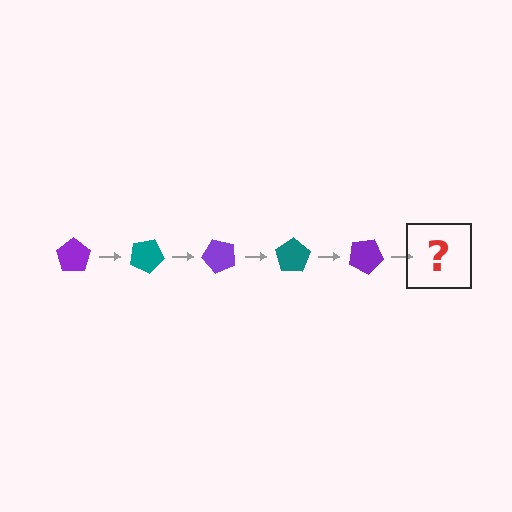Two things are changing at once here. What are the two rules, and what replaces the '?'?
The two rules are that it rotates 25 degrees each step and the color cycles through purple and teal. The '?' should be a teal pentagon, rotated 125 degrees from the start.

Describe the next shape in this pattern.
It should be a teal pentagon, rotated 125 degrees from the start.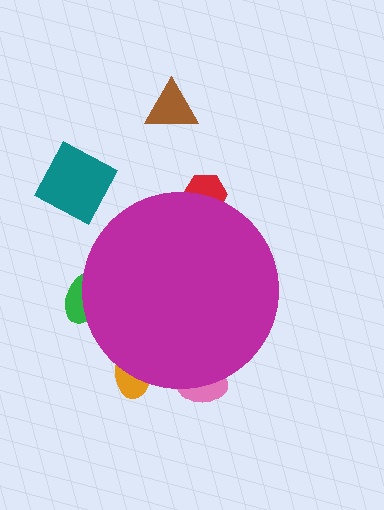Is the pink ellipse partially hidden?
Yes, the pink ellipse is partially hidden behind the magenta circle.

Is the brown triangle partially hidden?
No, the brown triangle is fully visible.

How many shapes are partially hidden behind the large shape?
4 shapes are partially hidden.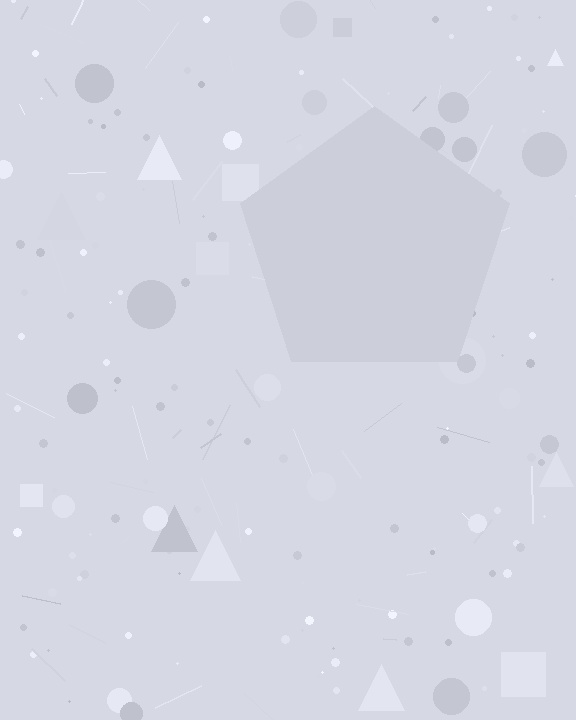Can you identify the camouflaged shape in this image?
The camouflaged shape is a pentagon.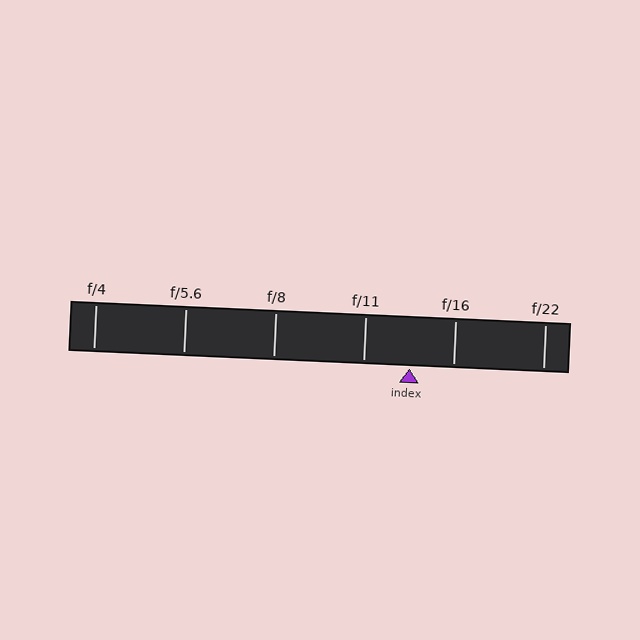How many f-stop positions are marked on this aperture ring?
There are 6 f-stop positions marked.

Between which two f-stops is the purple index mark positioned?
The index mark is between f/11 and f/16.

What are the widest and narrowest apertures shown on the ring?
The widest aperture shown is f/4 and the narrowest is f/22.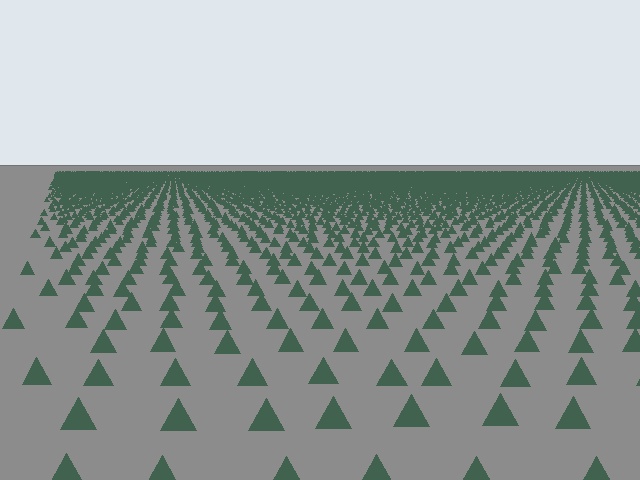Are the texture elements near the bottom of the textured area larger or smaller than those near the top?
Larger. Near the bottom, elements are closer to the viewer and appear at a bigger on-screen size.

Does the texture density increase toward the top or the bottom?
Density increases toward the top.